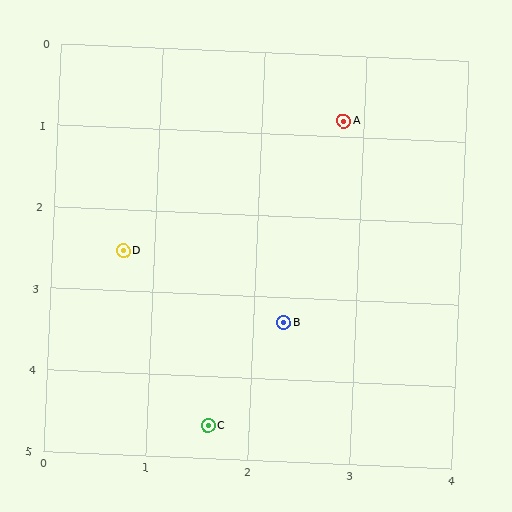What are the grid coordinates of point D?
Point D is at approximately (0.7, 2.5).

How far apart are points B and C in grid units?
Points B and C are about 1.5 grid units apart.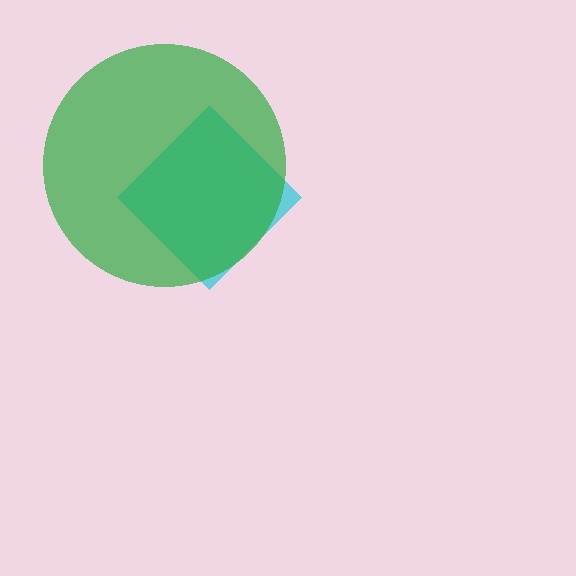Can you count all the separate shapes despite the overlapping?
Yes, there are 2 separate shapes.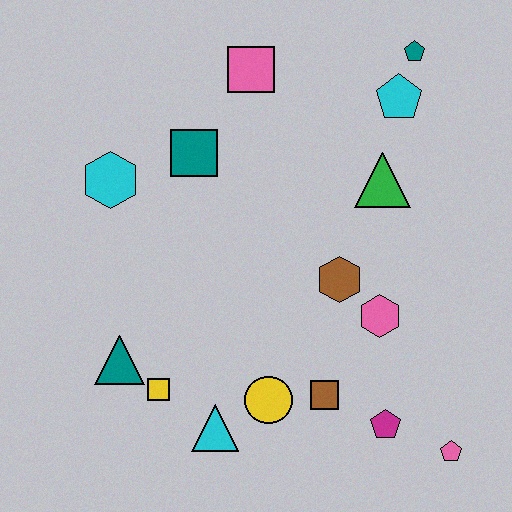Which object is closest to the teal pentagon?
The cyan pentagon is closest to the teal pentagon.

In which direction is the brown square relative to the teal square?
The brown square is below the teal square.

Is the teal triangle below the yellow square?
No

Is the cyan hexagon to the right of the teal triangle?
No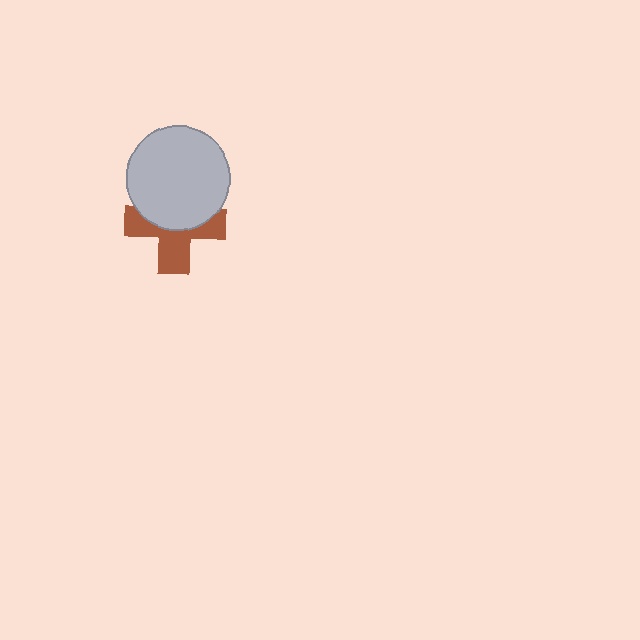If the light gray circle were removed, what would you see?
You would see the complete brown cross.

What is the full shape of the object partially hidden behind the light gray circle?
The partially hidden object is a brown cross.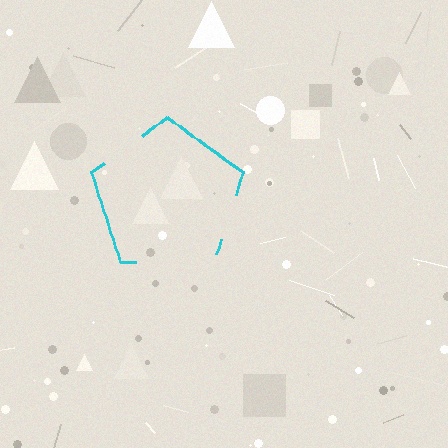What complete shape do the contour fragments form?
The contour fragments form a pentagon.